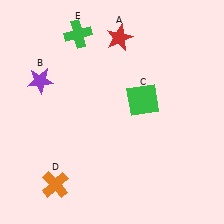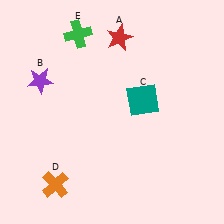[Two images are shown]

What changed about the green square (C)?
In Image 1, C is green. In Image 2, it changed to teal.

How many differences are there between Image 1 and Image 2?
There is 1 difference between the two images.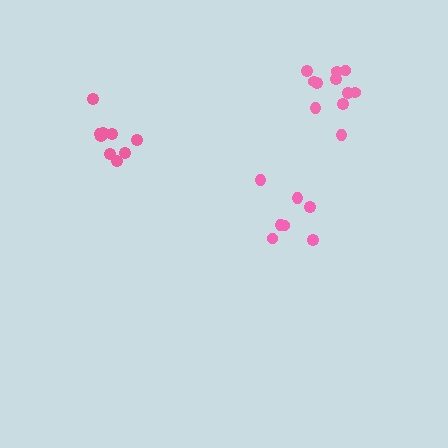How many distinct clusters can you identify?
There are 3 distinct clusters.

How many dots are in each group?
Group 1: 9 dots, Group 2: 7 dots, Group 3: 11 dots (27 total).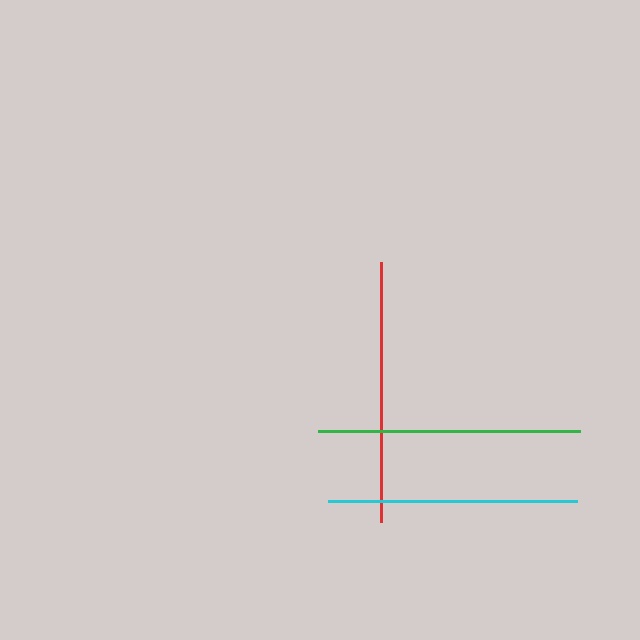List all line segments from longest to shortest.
From longest to shortest: green, red, cyan.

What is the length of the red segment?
The red segment is approximately 260 pixels long.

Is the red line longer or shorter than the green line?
The green line is longer than the red line.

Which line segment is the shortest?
The cyan line is the shortest at approximately 250 pixels.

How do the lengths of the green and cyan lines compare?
The green and cyan lines are approximately the same length.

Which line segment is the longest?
The green line is the longest at approximately 262 pixels.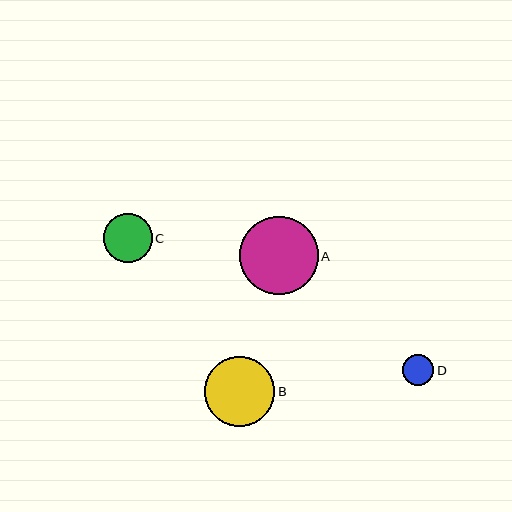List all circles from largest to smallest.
From largest to smallest: A, B, C, D.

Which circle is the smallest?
Circle D is the smallest with a size of approximately 31 pixels.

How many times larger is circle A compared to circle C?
Circle A is approximately 1.6 times the size of circle C.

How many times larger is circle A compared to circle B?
Circle A is approximately 1.1 times the size of circle B.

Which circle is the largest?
Circle A is the largest with a size of approximately 78 pixels.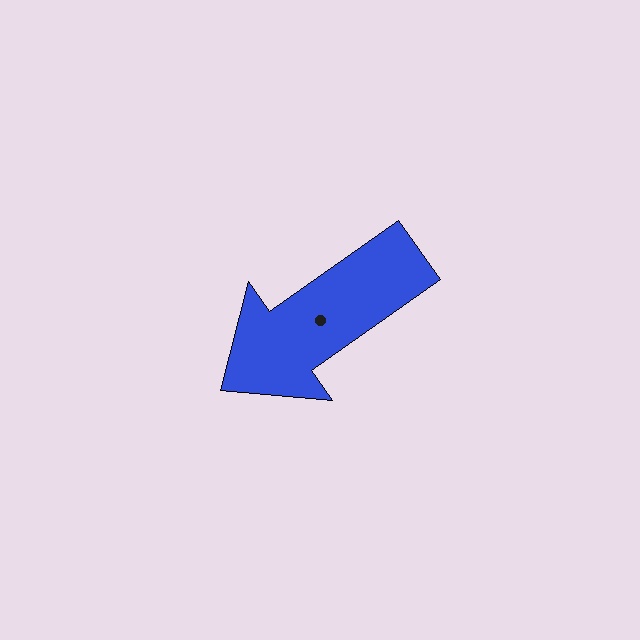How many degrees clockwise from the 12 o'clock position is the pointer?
Approximately 235 degrees.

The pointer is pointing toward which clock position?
Roughly 8 o'clock.